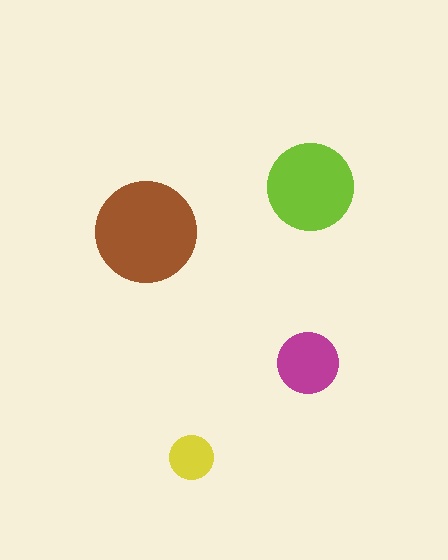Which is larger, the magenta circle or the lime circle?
The lime one.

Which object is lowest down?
The yellow circle is bottommost.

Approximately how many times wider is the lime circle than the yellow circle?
About 2 times wider.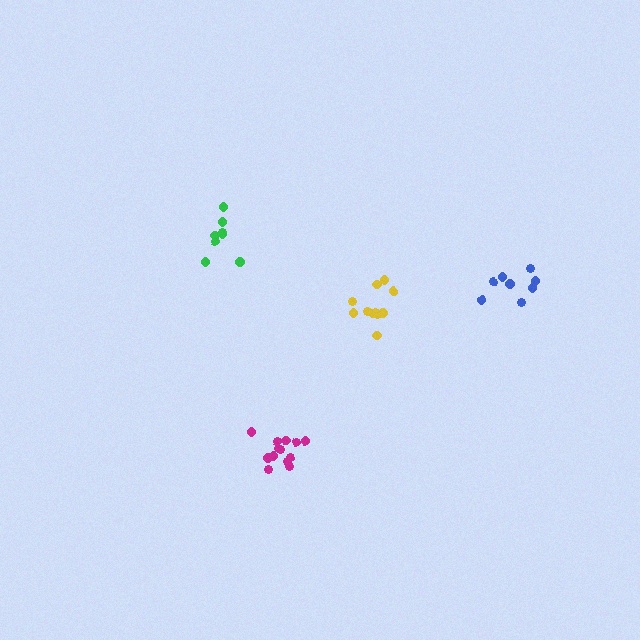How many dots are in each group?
Group 1: 11 dots, Group 2: 8 dots, Group 3: 13 dots, Group 4: 8 dots (40 total).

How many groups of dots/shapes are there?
There are 4 groups.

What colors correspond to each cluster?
The clusters are colored: yellow, blue, magenta, green.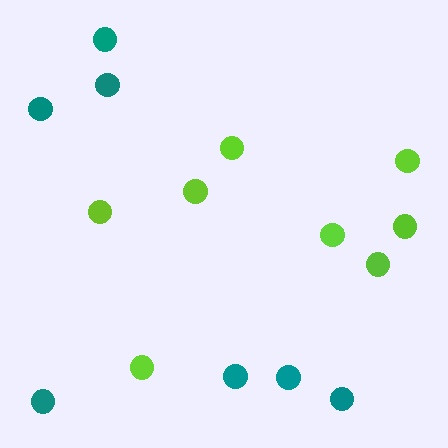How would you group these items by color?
There are 2 groups: one group of lime circles (8) and one group of teal circles (7).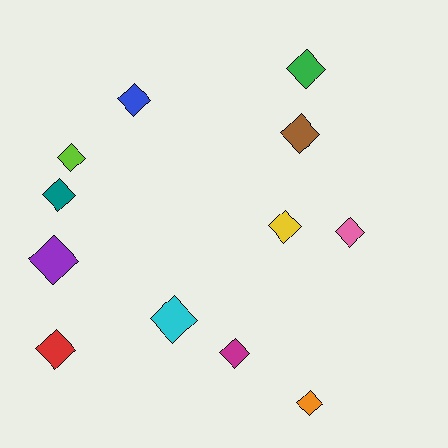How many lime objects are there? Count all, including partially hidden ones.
There is 1 lime object.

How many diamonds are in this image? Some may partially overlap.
There are 12 diamonds.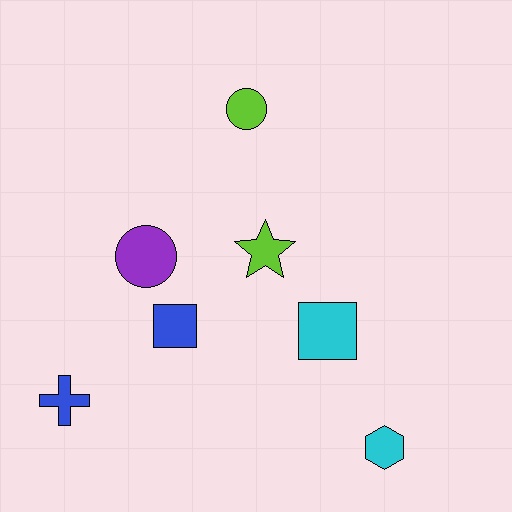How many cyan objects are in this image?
There are 2 cyan objects.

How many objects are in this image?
There are 7 objects.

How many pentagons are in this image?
There are no pentagons.